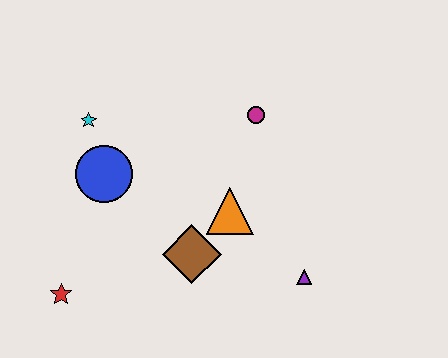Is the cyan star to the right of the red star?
Yes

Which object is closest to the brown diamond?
The orange triangle is closest to the brown diamond.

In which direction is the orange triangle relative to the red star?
The orange triangle is to the right of the red star.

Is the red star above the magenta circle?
No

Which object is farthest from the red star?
The magenta circle is farthest from the red star.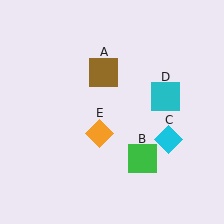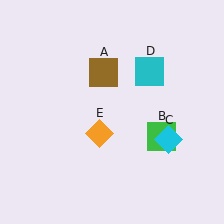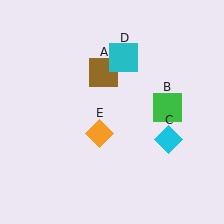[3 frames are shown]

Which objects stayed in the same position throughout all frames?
Brown square (object A) and cyan diamond (object C) and orange diamond (object E) remained stationary.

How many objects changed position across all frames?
2 objects changed position: green square (object B), cyan square (object D).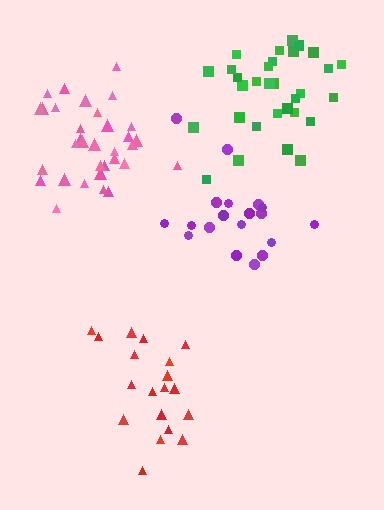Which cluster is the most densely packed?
Green.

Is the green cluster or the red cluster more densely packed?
Green.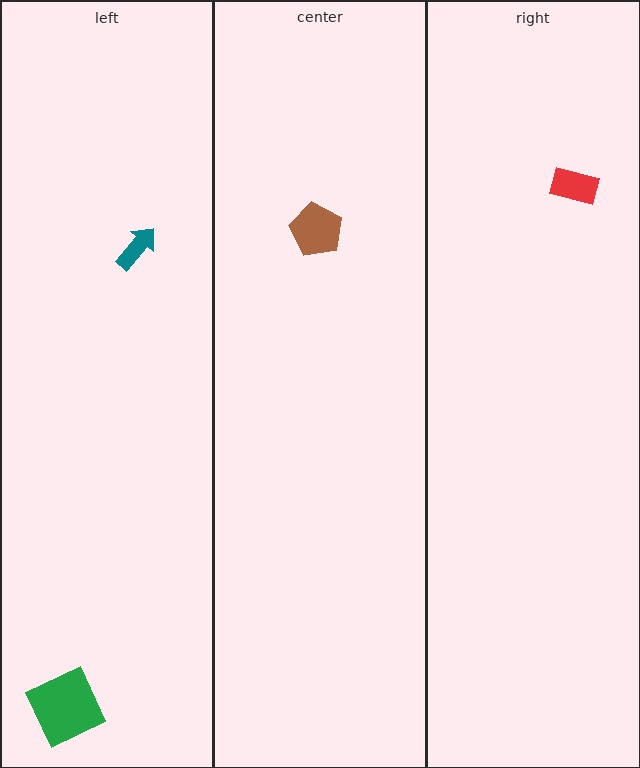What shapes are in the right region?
The red rectangle.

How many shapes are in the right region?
1.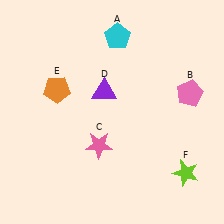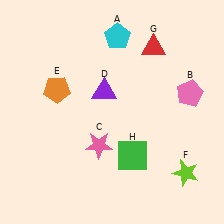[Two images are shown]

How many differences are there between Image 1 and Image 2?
There are 2 differences between the two images.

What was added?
A red triangle (G), a green square (H) were added in Image 2.